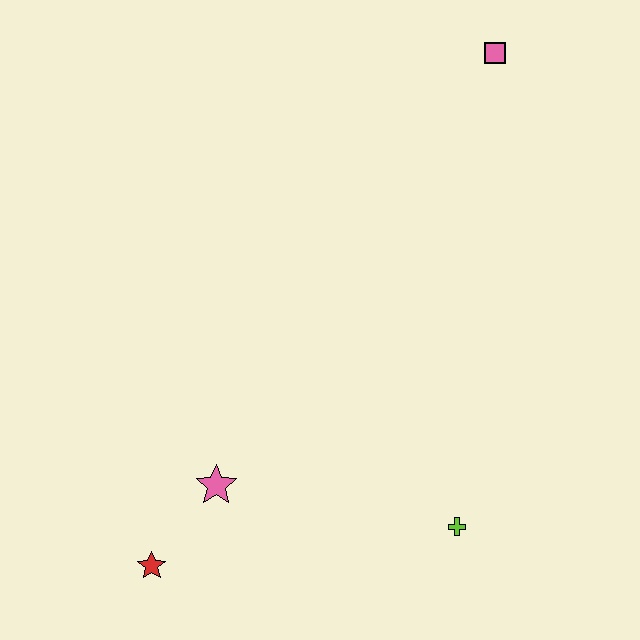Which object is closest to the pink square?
The lime cross is closest to the pink square.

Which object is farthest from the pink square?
The red star is farthest from the pink square.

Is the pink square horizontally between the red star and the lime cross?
No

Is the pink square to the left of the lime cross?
No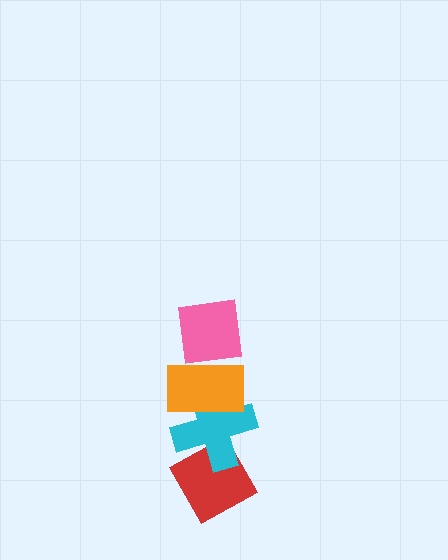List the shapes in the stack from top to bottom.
From top to bottom: the pink square, the orange rectangle, the cyan cross, the red diamond.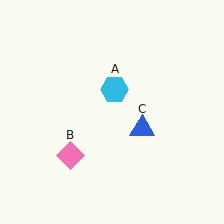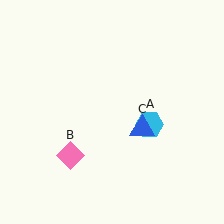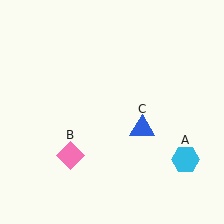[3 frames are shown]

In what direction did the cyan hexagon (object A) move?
The cyan hexagon (object A) moved down and to the right.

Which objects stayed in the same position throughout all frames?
Pink diamond (object B) and blue triangle (object C) remained stationary.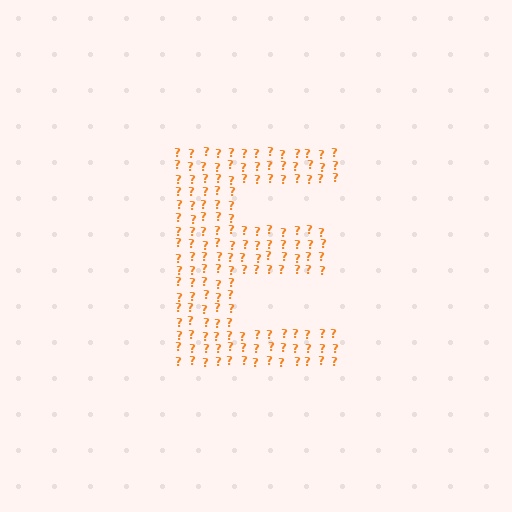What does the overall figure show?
The overall figure shows the letter E.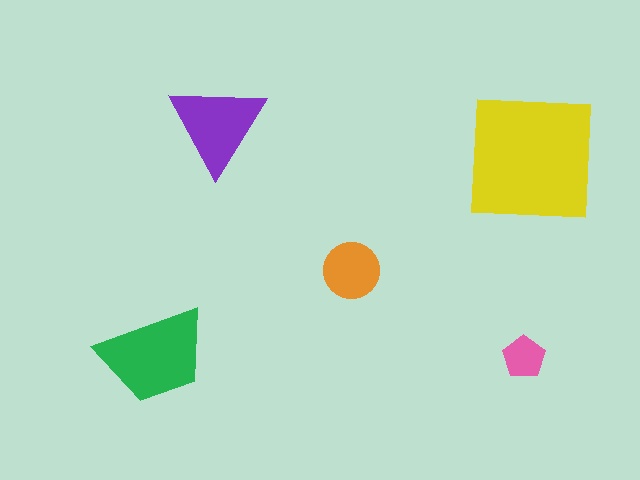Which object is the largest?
The yellow square.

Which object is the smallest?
The pink pentagon.